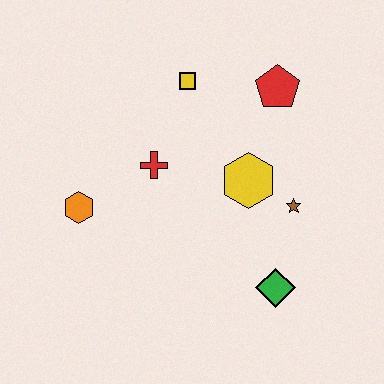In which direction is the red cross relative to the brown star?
The red cross is to the left of the brown star.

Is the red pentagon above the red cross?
Yes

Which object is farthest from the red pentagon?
The orange hexagon is farthest from the red pentagon.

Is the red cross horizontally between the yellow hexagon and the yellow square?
No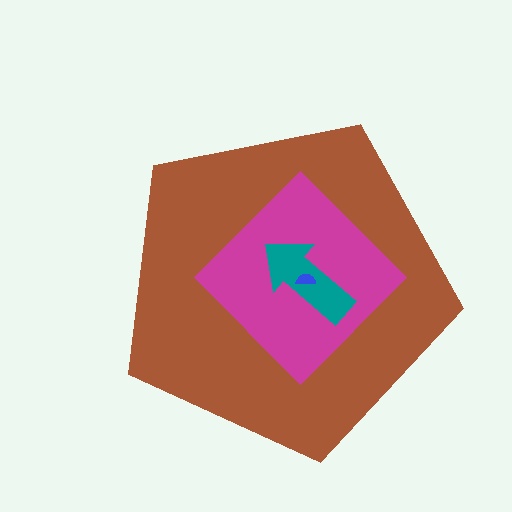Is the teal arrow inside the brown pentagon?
Yes.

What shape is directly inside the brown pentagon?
The magenta diamond.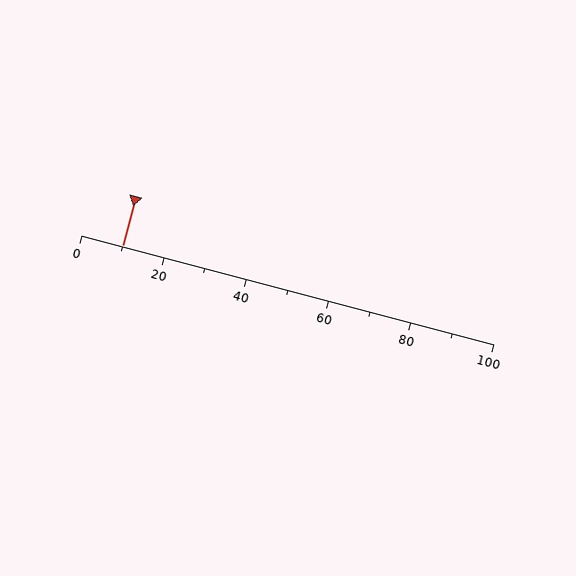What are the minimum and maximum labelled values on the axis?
The axis runs from 0 to 100.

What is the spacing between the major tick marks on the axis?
The major ticks are spaced 20 apart.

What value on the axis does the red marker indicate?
The marker indicates approximately 10.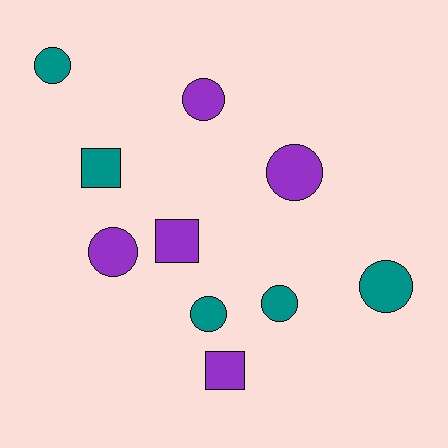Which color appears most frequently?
Purple, with 5 objects.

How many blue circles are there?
There are no blue circles.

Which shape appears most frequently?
Circle, with 7 objects.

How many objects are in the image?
There are 10 objects.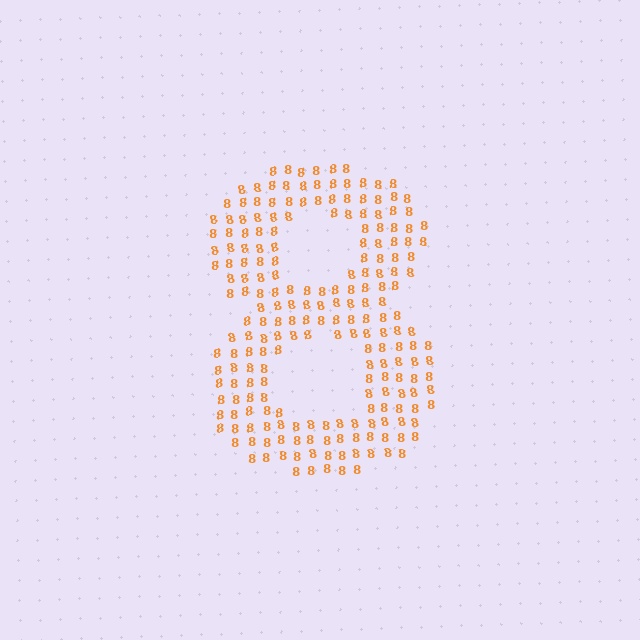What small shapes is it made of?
It is made of small digit 8's.